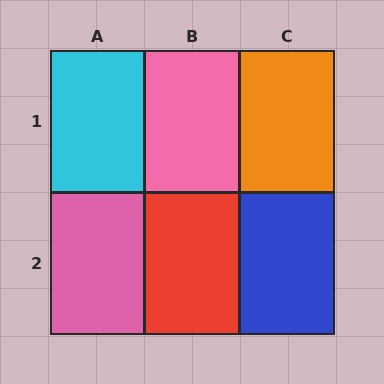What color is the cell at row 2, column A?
Pink.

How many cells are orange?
1 cell is orange.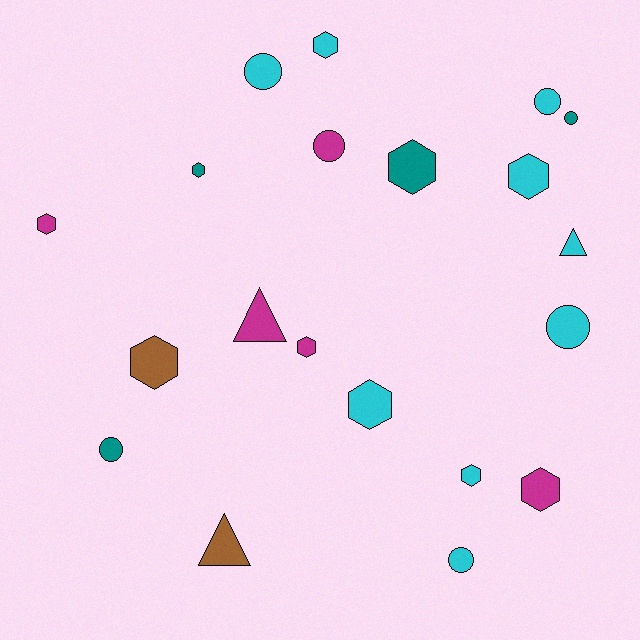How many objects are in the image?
There are 20 objects.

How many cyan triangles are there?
There is 1 cyan triangle.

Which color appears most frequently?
Cyan, with 9 objects.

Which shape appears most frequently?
Hexagon, with 10 objects.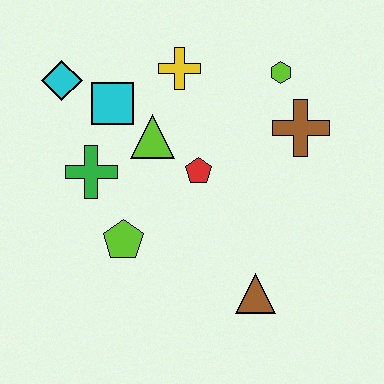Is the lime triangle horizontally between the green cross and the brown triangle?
Yes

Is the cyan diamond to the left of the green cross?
Yes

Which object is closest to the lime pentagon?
The green cross is closest to the lime pentagon.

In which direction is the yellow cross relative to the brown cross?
The yellow cross is to the left of the brown cross.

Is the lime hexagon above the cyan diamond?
Yes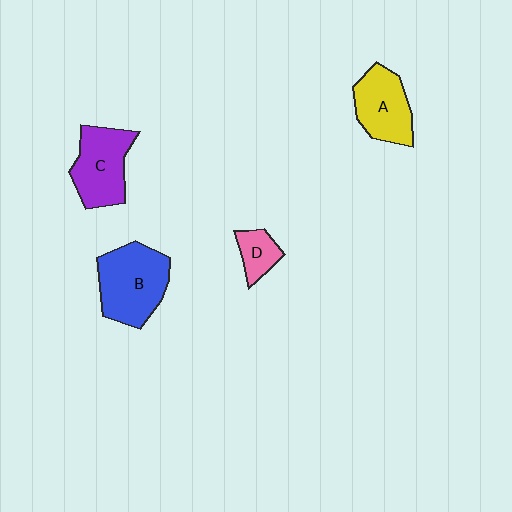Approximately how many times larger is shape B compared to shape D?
Approximately 2.8 times.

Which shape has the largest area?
Shape B (blue).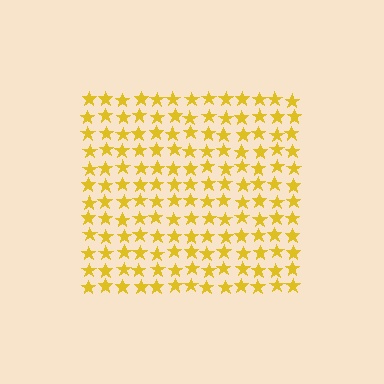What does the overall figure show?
The overall figure shows a square.